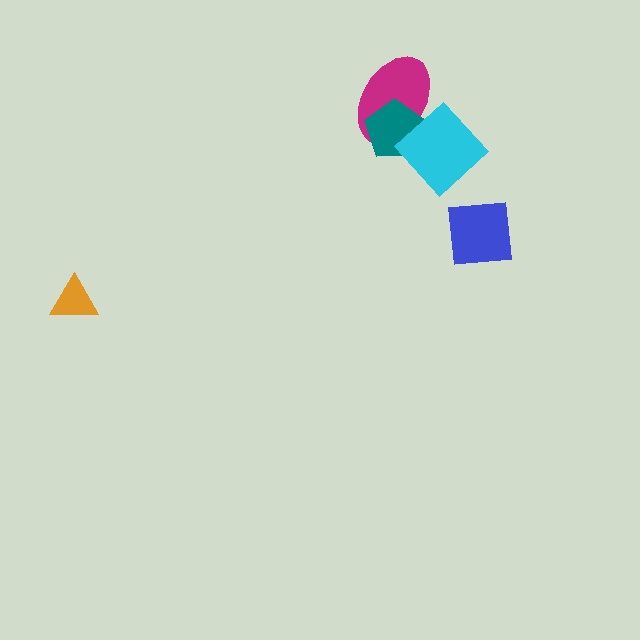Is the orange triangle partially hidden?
No, no other shape covers it.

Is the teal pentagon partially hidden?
Yes, it is partially covered by another shape.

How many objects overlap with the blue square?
0 objects overlap with the blue square.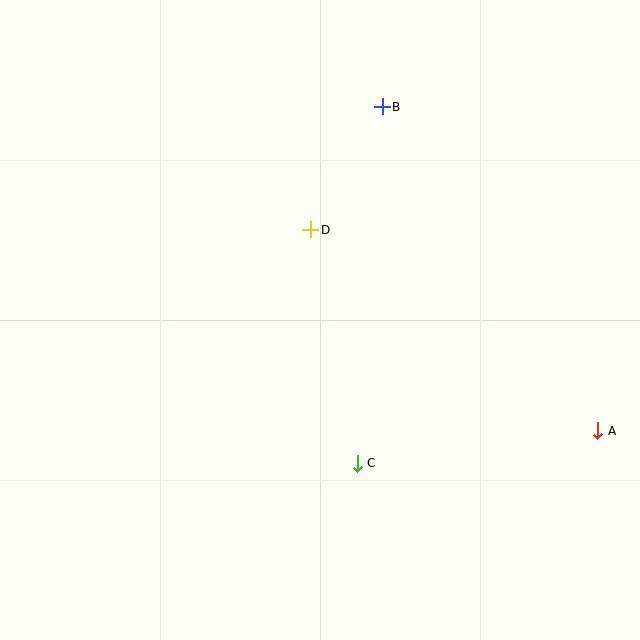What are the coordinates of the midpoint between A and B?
The midpoint between A and B is at (490, 269).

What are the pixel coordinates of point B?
Point B is at (382, 107).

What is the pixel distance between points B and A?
The distance between B and A is 389 pixels.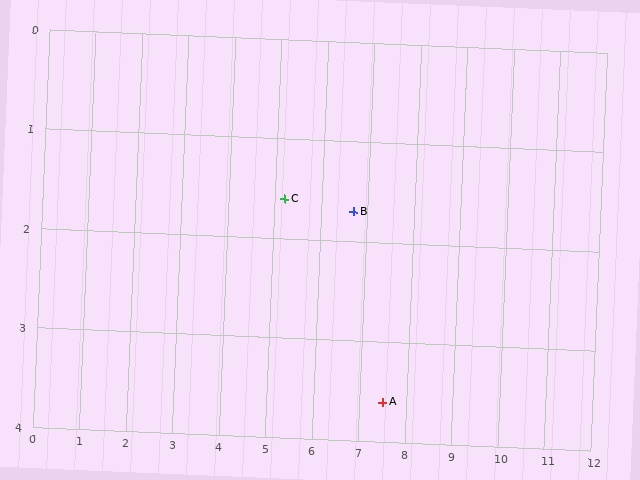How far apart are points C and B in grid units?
Points C and B are about 1.5 grid units apart.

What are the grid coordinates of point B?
Point B is at approximately (6.7, 1.7).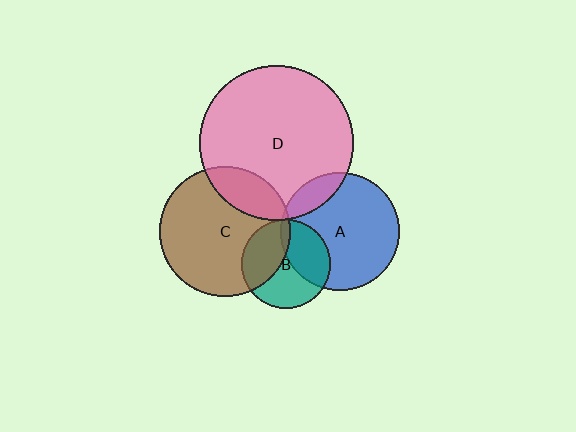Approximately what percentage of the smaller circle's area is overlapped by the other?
Approximately 35%.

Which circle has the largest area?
Circle D (pink).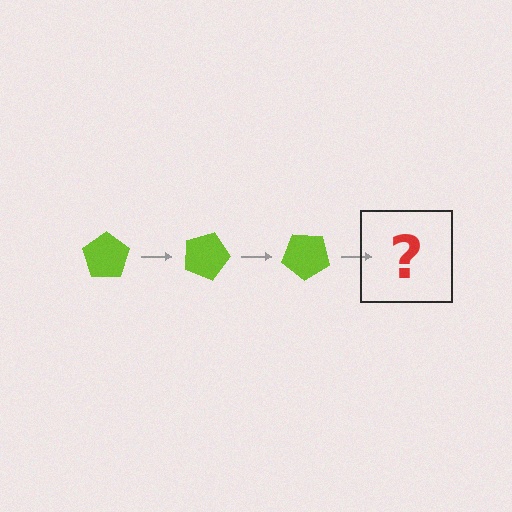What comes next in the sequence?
The next element should be a lime pentagon rotated 60 degrees.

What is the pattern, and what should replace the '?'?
The pattern is that the pentagon rotates 20 degrees each step. The '?' should be a lime pentagon rotated 60 degrees.